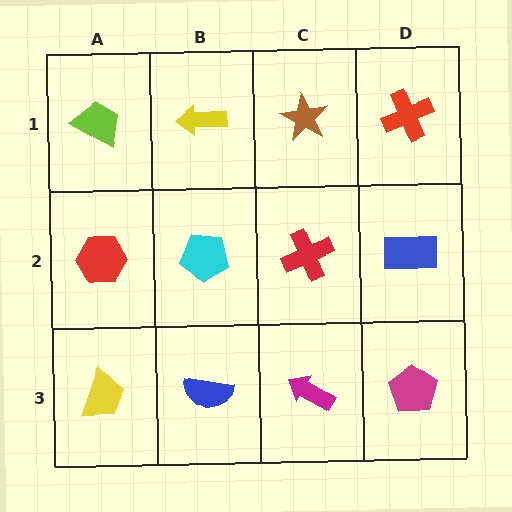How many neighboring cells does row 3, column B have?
3.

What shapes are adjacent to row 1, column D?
A blue rectangle (row 2, column D), a brown star (row 1, column C).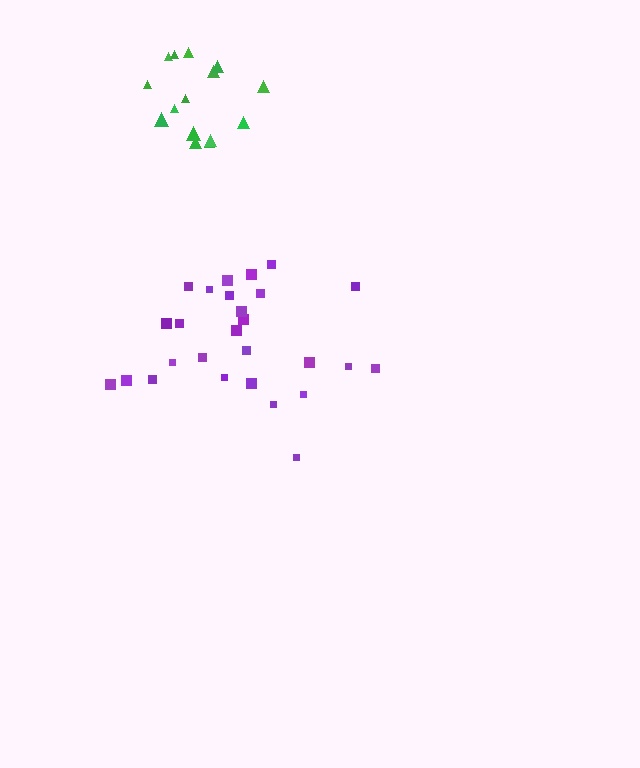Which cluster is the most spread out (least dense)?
Purple.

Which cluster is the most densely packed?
Green.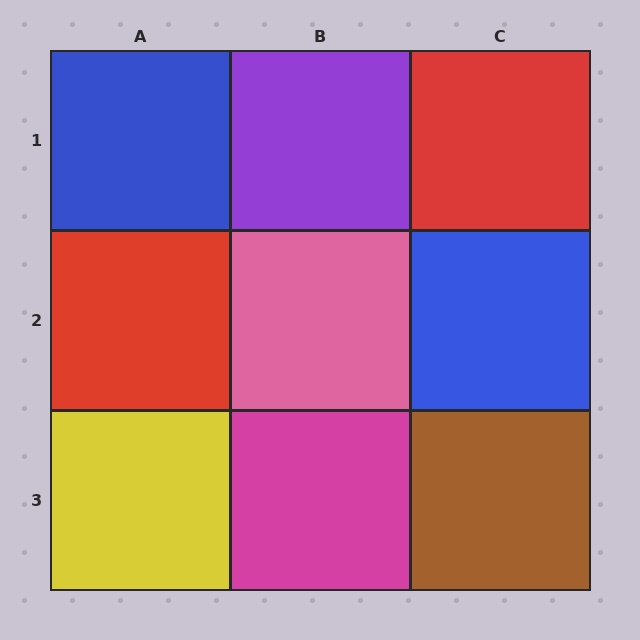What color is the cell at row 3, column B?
Magenta.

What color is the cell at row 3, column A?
Yellow.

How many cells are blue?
2 cells are blue.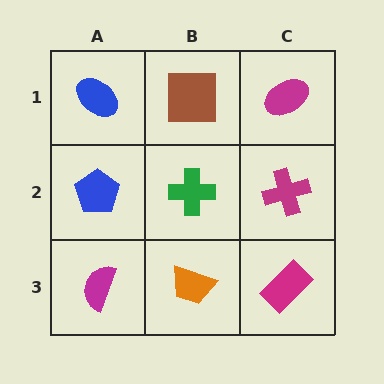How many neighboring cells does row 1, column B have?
3.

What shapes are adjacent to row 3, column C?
A magenta cross (row 2, column C), an orange trapezoid (row 3, column B).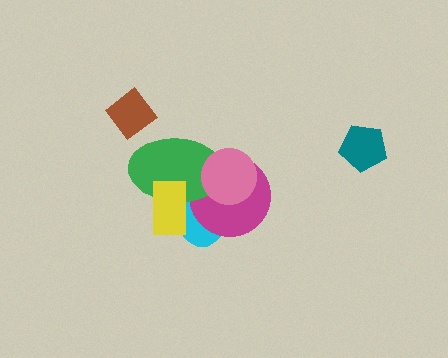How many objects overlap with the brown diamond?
0 objects overlap with the brown diamond.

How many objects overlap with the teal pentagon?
0 objects overlap with the teal pentagon.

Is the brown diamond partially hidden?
No, no other shape covers it.